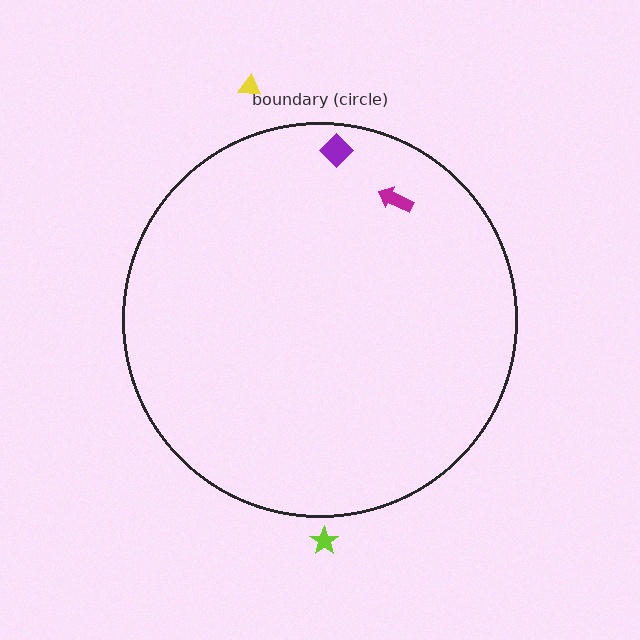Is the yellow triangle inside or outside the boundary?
Outside.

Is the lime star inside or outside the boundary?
Outside.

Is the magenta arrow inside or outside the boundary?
Inside.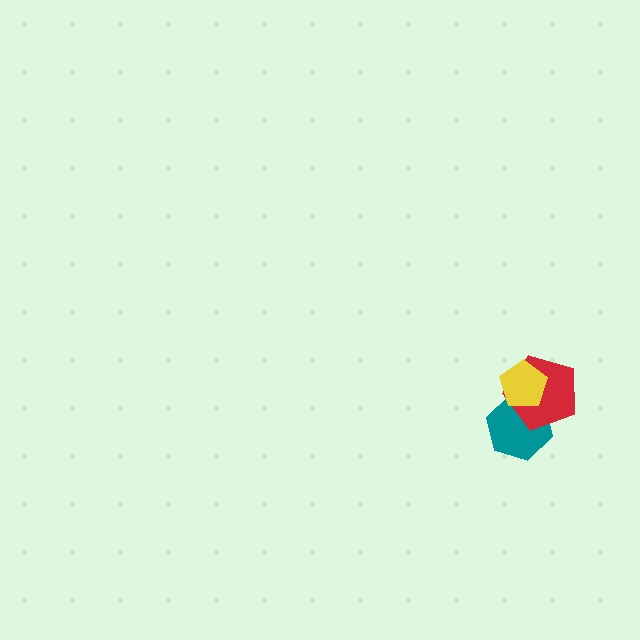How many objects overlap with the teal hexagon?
2 objects overlap with the teal hexagon.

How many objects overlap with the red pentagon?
2 objects overlap with the red pentagon.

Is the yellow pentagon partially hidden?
No, no other shape covers it.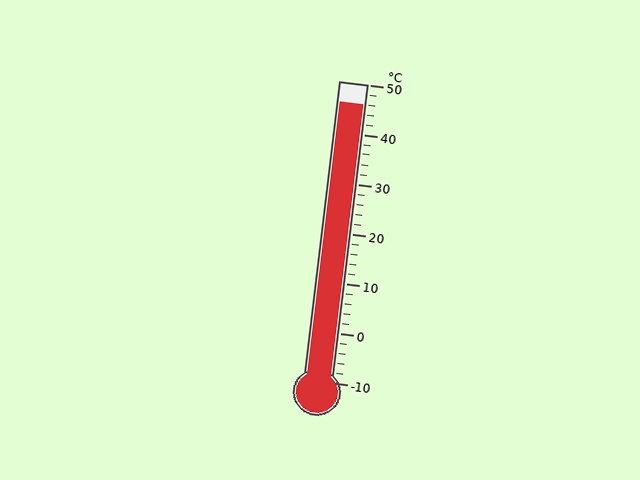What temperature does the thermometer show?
The thermometer shows approximately 46°C.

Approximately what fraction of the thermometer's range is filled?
The thermometer is filled to approximately 95% of its range.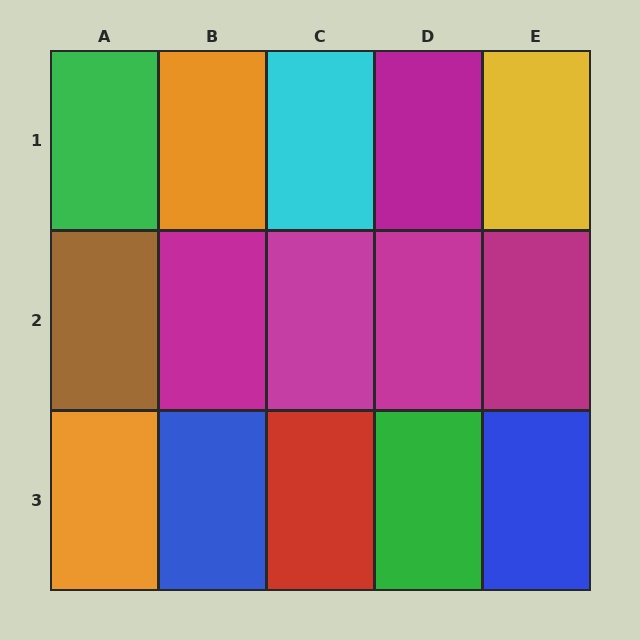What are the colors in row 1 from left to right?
Green, orange, cyan, magenta, yellow.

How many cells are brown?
1 cell is brown.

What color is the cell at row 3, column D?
Green.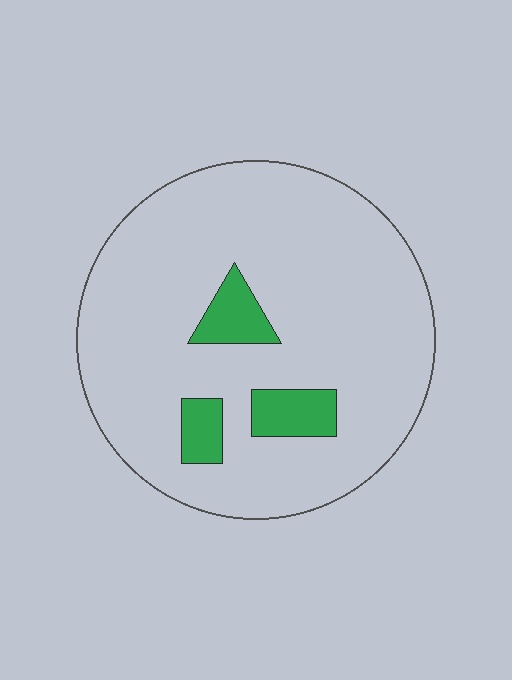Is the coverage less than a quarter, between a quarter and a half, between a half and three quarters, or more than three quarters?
Less than a quarter.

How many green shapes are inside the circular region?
3.